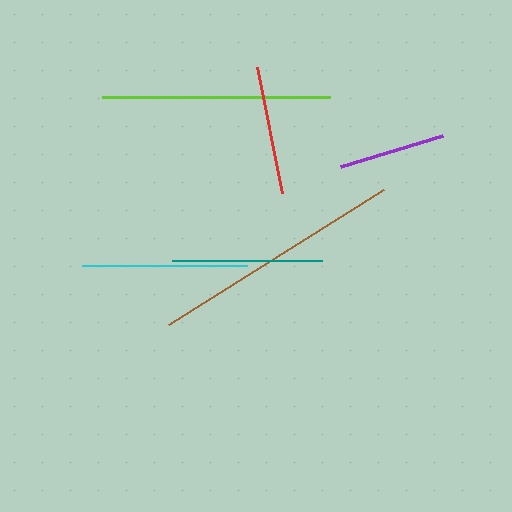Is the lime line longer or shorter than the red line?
The lime line is longer than the red line.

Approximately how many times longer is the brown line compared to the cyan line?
The brown line is approximately 1.5 times the length of the cyan line.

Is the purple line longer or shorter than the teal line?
The teal line is longer than the purple line.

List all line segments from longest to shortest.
From longest to shortest: brown, lime, cyan, teal, red, purple.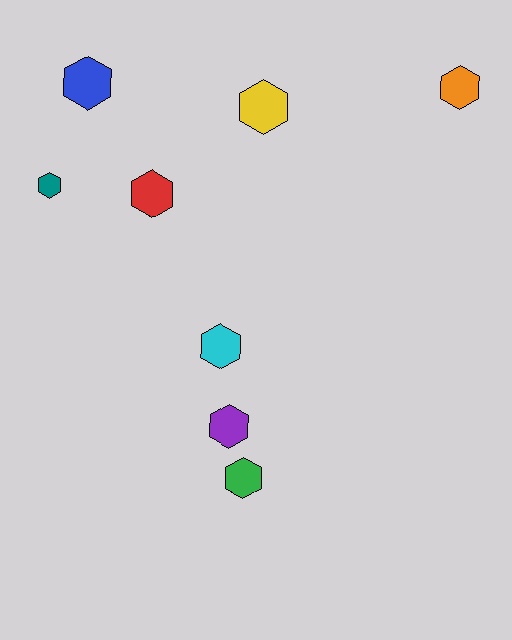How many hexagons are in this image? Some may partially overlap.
There are 8 hexagons.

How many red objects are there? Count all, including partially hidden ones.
There is 1 red object.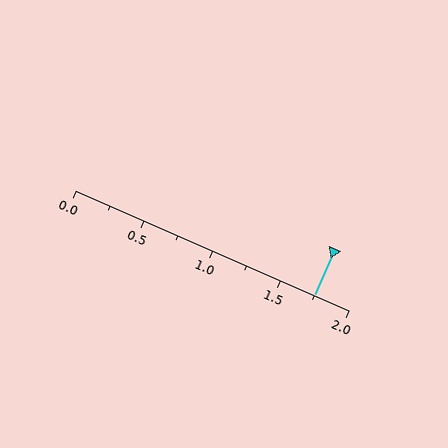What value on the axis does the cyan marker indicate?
The marker indicates approximately 1.75.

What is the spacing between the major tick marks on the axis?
The major ticks are spaced 0.5 apart.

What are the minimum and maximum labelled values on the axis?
The axis runs from 0.0 to 2.0.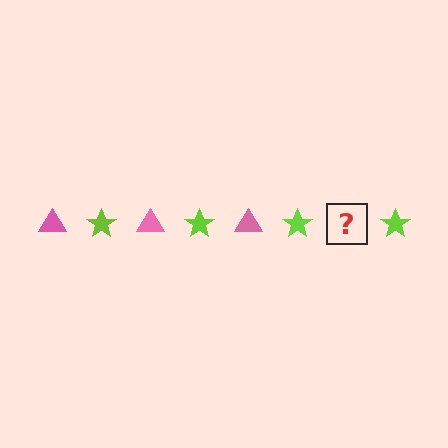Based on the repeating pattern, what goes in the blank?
The blank should be a pink triangle.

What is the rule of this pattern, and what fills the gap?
The rule is that the pattern alternates between pink triangle and lime star. The gap should be filled with a pink triangle.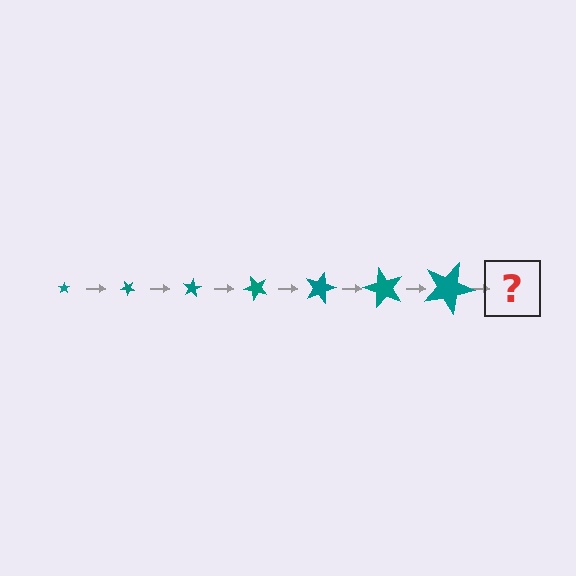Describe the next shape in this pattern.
It should be a star, larger than the previous one and rotated 280 degrees from the start.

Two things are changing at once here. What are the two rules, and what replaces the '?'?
The two rules are that the star grows larger each step and it rotates 40 degrees each step. The '?' should be a star, larger than the previous one and rotated 280 degrees from the start.